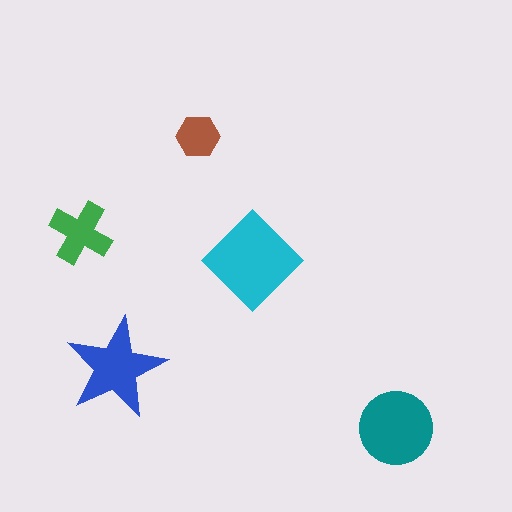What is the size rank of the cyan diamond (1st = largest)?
1st.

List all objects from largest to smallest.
The cyan diamond, the teal circle, the blue star, the green cross, the brown hexagon.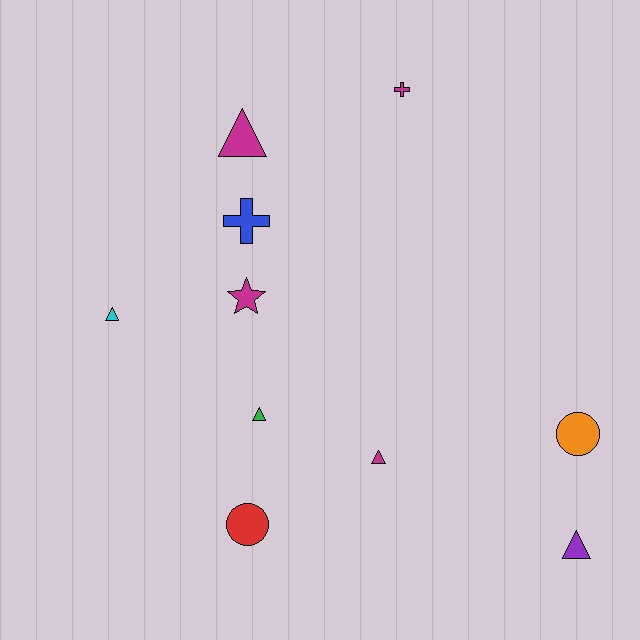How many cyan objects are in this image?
There is 1 cyan object.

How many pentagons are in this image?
There are no pentagons.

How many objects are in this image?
There are 10 objects.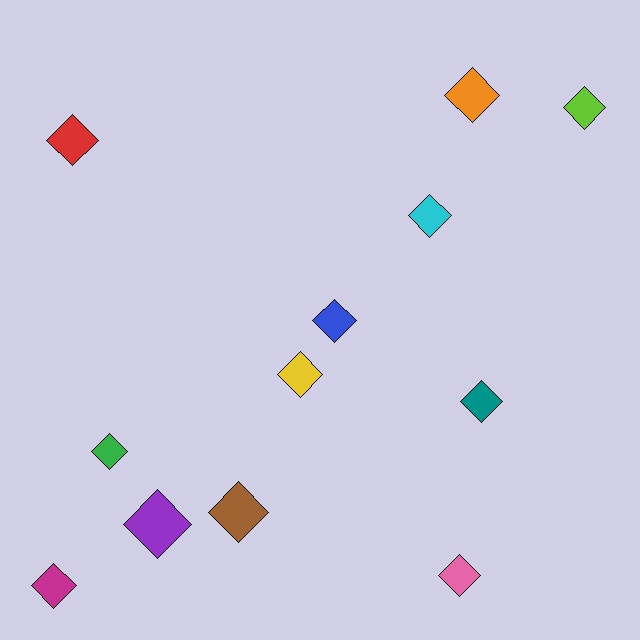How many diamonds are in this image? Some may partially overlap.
There are 12 diamonds.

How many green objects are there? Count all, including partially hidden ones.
There is 1 green object.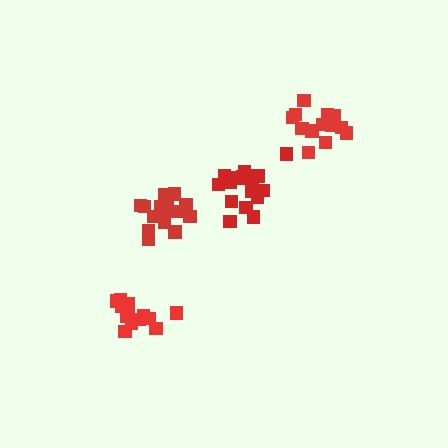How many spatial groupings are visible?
There are 4 spatial groupings.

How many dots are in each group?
Group 1: 17 dots, Group 2: 13 dots, Group 3: 14 dots, Group 4: 16 dots (60 total).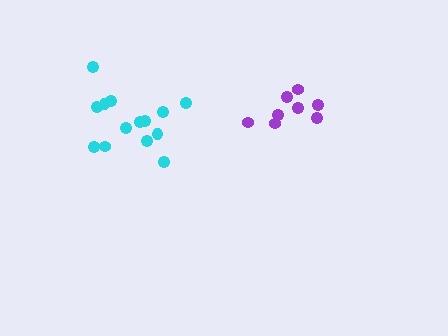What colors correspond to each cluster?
The clusters are colored: cyan, purple.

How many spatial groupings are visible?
There are 2 spatial groupings.